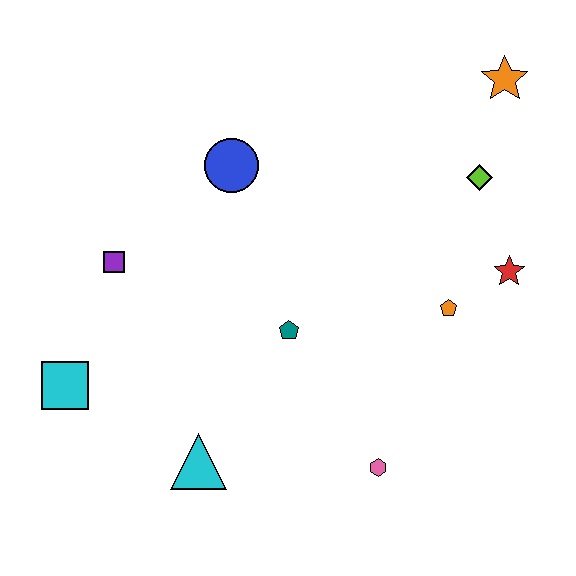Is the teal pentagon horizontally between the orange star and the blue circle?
Yes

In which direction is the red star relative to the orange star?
The red star is below the orange star.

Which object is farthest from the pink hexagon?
The orange star is farthest from the pink hexagon.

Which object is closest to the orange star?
The lime diamond is closest to the orange star.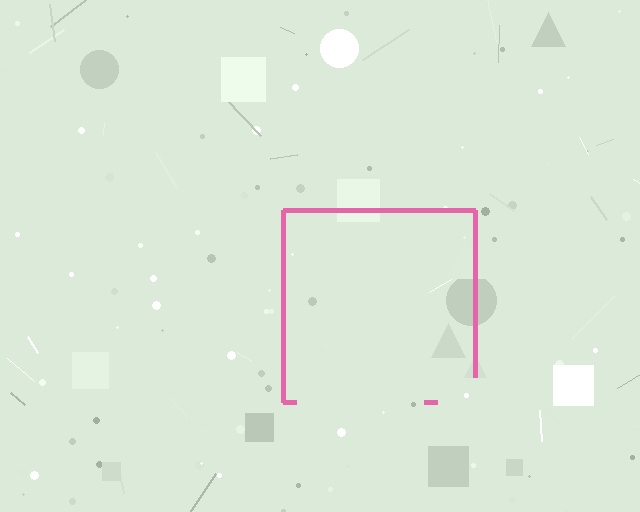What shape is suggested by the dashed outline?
The dashed outline suggests a square.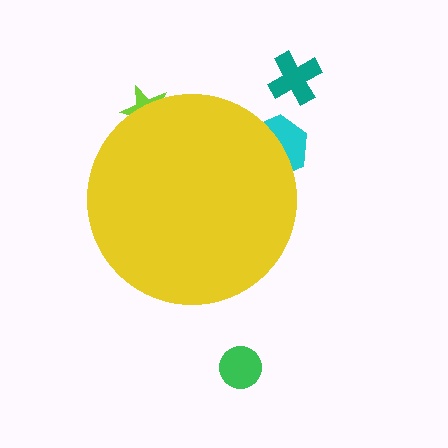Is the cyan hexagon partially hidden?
Yes, the cyan hexagon is partially hidden behind the yellow circle.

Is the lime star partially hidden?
Yes, the lime star is partially hidden behind the yellow circle.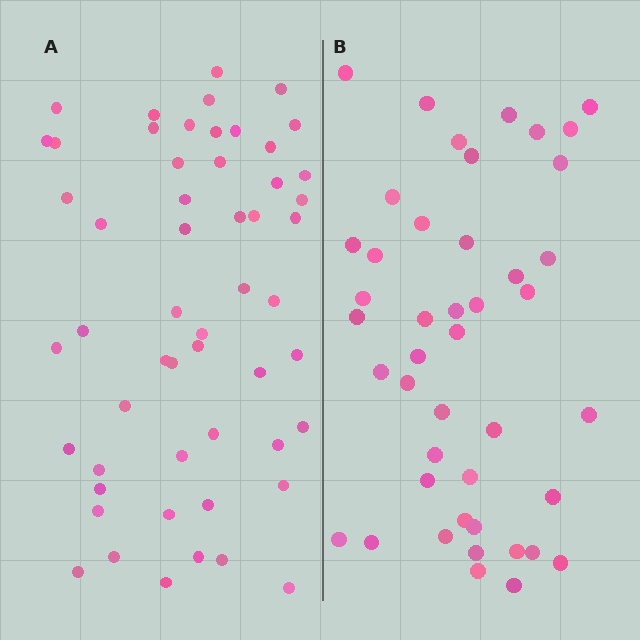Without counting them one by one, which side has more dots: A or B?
Region A (the left region) has more dots.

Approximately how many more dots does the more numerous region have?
Region A has roughly 10 or so more dots than region B.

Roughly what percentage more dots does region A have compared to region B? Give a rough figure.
About 25% more.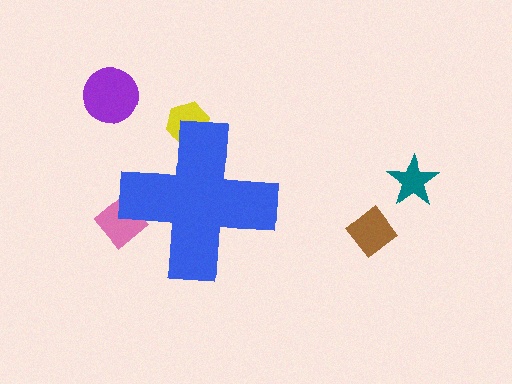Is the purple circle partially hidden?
No, the purple circle is fully visible.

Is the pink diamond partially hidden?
Yes, the pink diamond is partially hidden behind the blue cross.